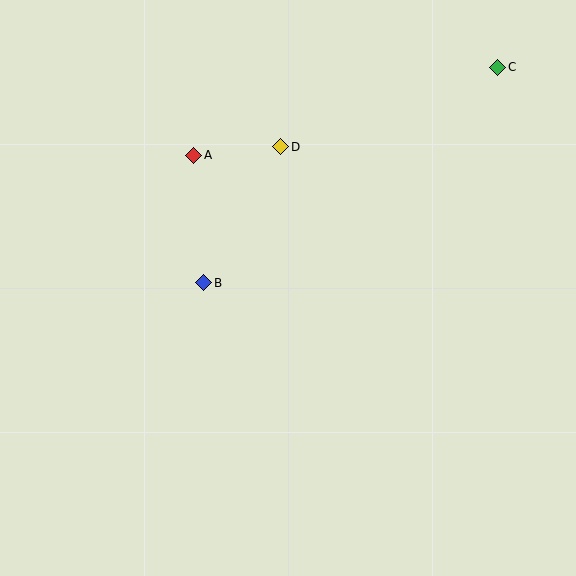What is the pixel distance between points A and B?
The distance between A and B is 128 pixels.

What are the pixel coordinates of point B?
Point B is at (204, 283).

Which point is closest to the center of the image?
Point B at (204, 283) is closest to the center.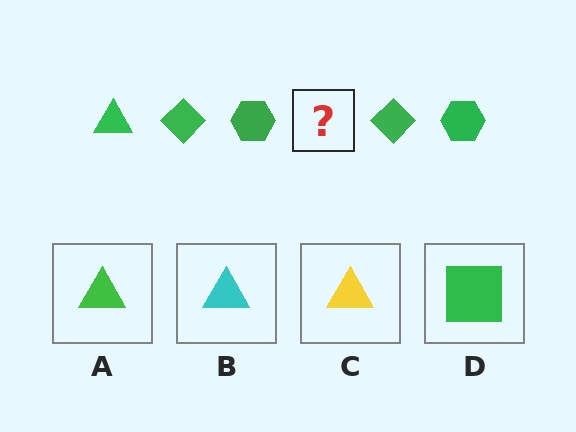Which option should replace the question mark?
Option A.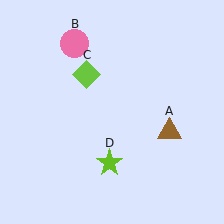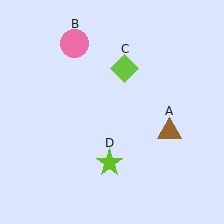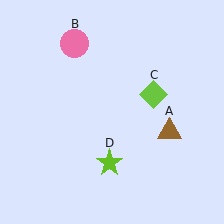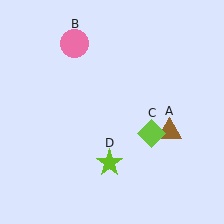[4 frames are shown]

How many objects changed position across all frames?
1 object changed position: lime diamond (object C).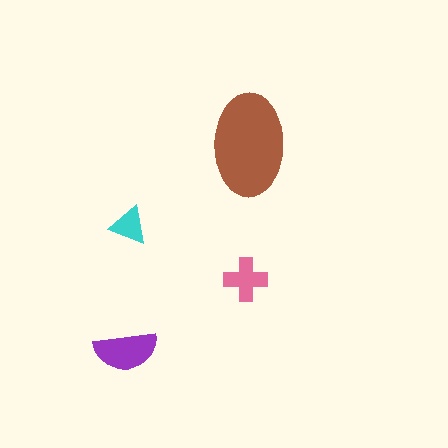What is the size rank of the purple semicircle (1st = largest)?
2nd.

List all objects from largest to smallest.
The brown ellipse, the purple semicircle, the pink cross, the cyan triangle.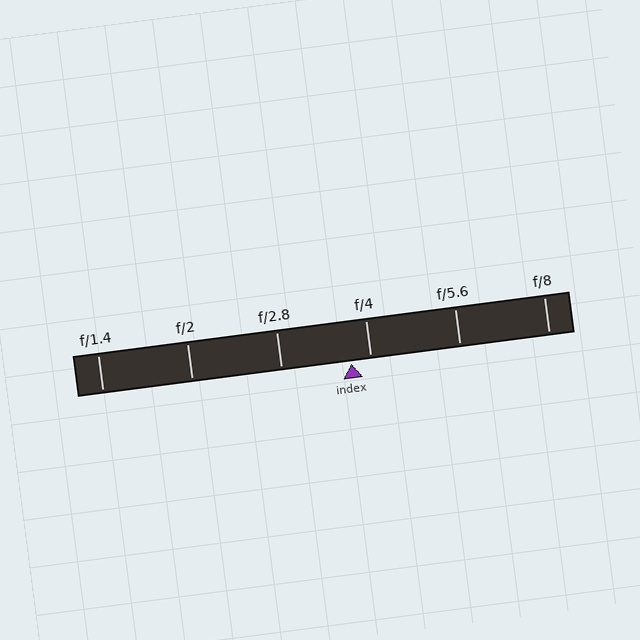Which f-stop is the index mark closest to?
The index mark is closest to f/4.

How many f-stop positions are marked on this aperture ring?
There are 6 f-stop positions marked.